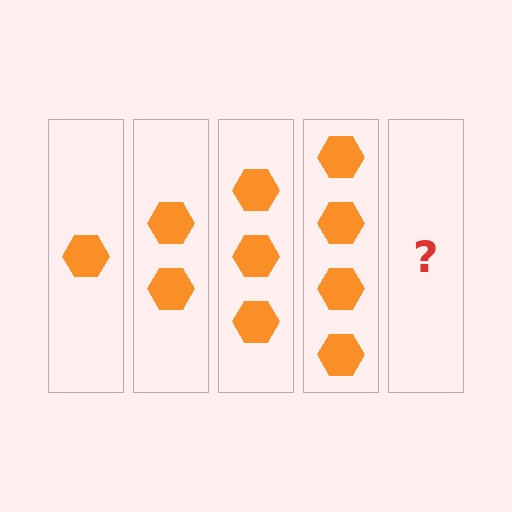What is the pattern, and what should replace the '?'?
The pattern is that each step adds one more hexagon. The '?' should be 5 hexagons.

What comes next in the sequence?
The next element should be 5 hexagons.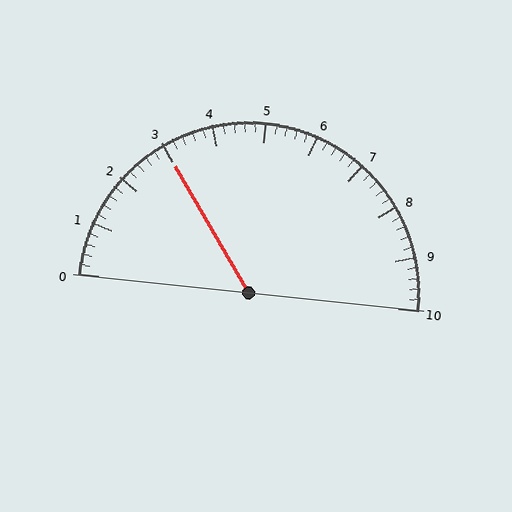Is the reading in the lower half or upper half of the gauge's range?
The reading is in the lower half of the range (0 to 10).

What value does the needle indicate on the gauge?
The needle indicates approximately 3.0.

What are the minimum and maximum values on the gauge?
The gauge ranges from 0 to 10.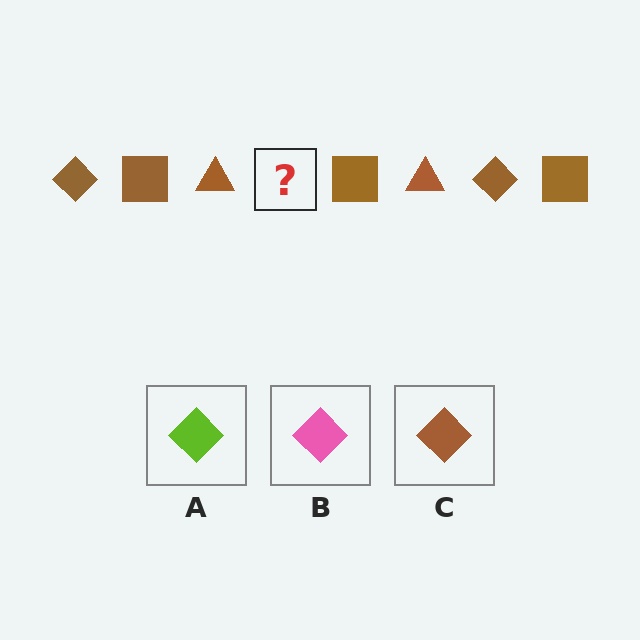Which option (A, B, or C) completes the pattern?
C.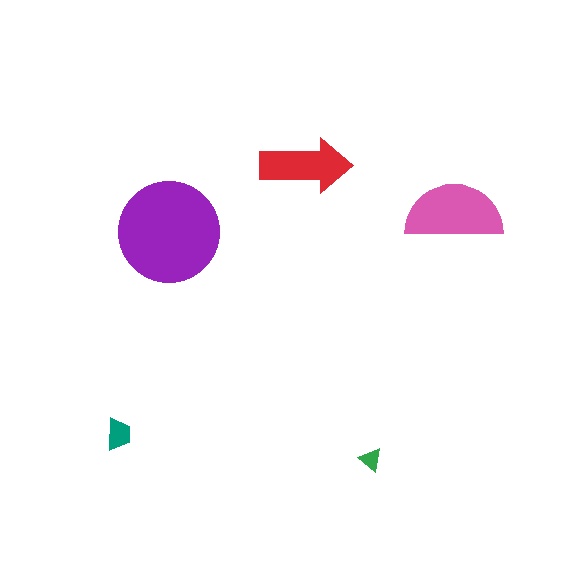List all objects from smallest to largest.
The green triangle, the teal trapezoid, the red arrow, the pink semicircle, the purple circle.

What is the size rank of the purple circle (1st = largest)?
1st.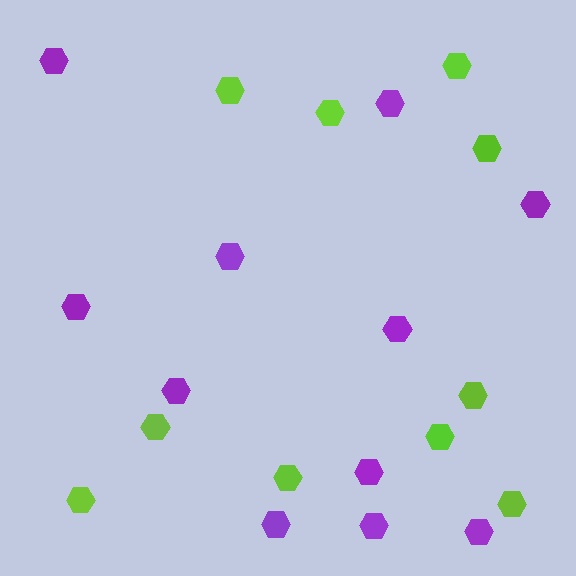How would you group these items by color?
There are 2 groups: one group of lime hexagons (10) and one group of purple hexagons (11).